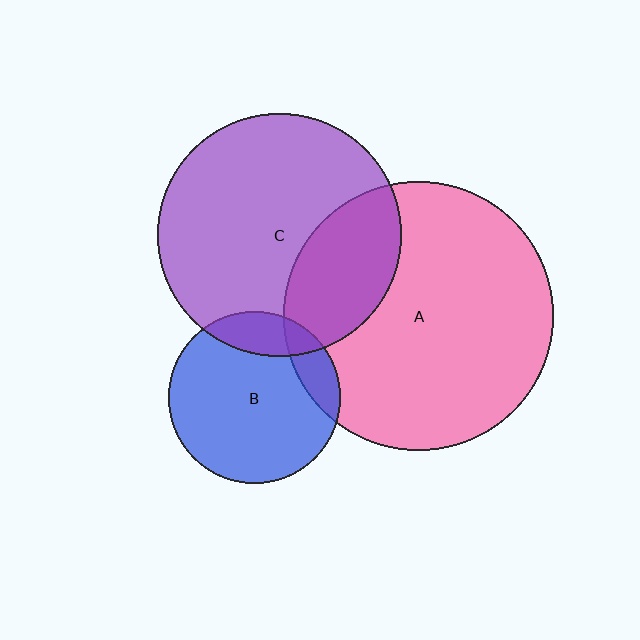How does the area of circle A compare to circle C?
Approximately 1.2 times.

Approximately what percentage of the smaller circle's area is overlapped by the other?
Approximately 15%.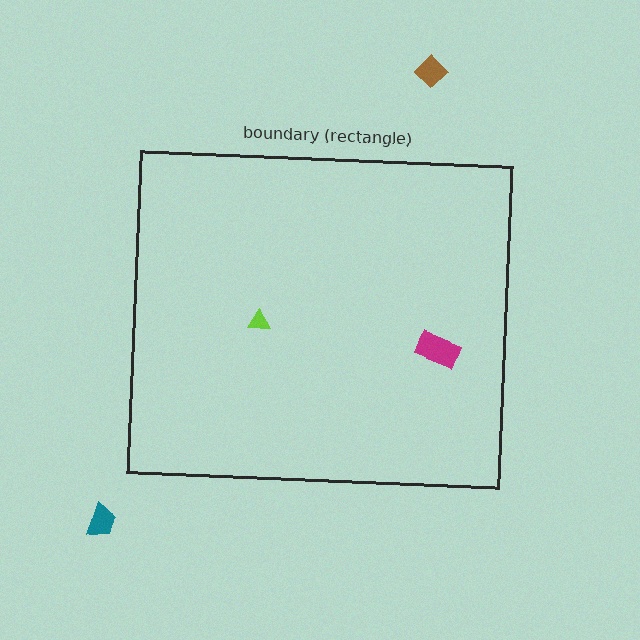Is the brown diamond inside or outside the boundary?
Outside.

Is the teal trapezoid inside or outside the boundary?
Outside.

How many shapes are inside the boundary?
2 inside, 2 outside.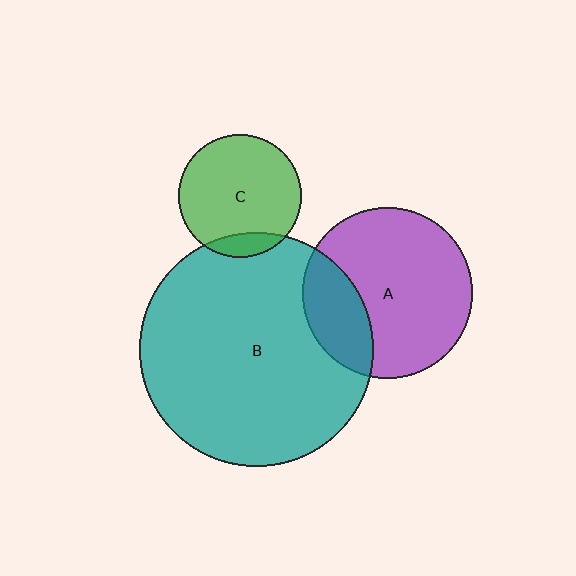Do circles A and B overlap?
Yes.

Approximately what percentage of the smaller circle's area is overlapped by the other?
Approximately 25%.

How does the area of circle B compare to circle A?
Approximately 1.9 times.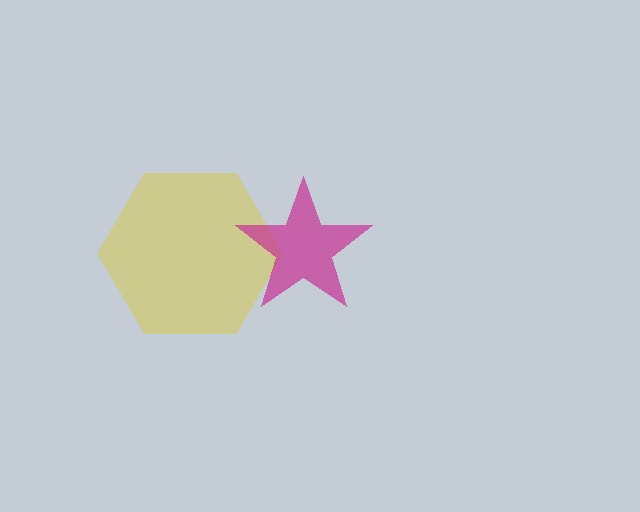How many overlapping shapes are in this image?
There are 2 overlapping shapes in the image.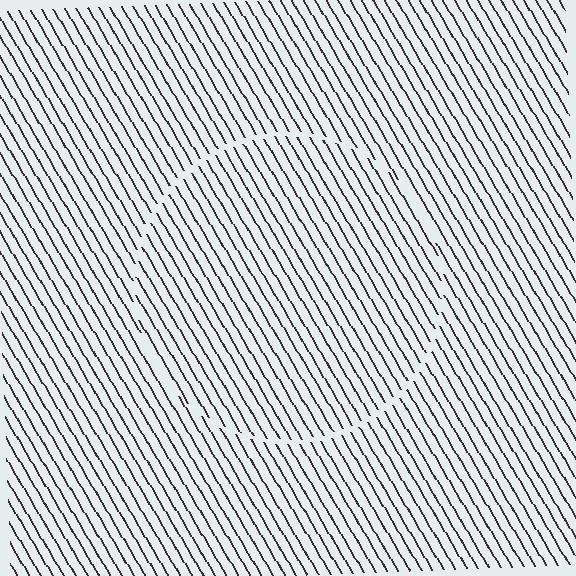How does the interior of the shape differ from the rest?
The interior of the shape contains the same grating, shifted by half a period — the contour is defined by the phase discontinuity where line-ends from the inner and outer gratings abut.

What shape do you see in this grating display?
An illusory circle. The interior of the shape contains the same grating, shifted by half a period — the contour is defined by the phase discontinuity where line-ends from the inner and outer gratings abut.